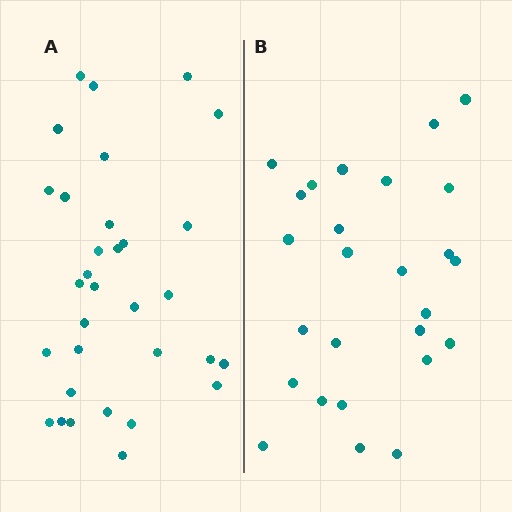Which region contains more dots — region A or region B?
Region A (the left region) has more dots.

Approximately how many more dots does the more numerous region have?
Region A has about 6 more dots than region B.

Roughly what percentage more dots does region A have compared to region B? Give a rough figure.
About 25% more.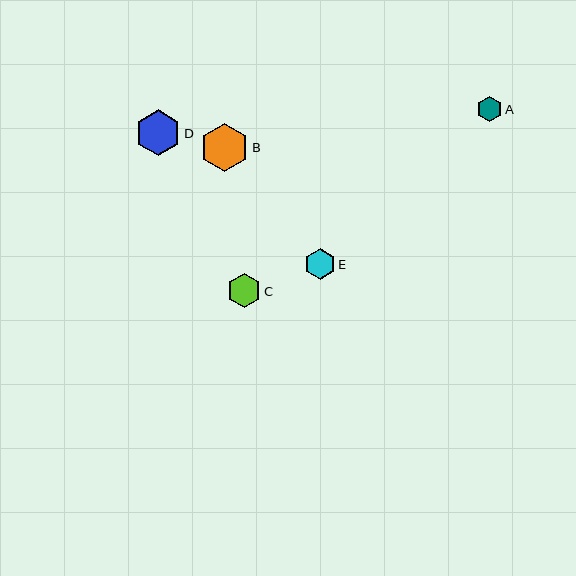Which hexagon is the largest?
Hexagon B is the largest with a size of approximately 48 pixels.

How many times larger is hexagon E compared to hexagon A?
Hexagon E is approximately 1.2 times the size of hexagon A.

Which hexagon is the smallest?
Hexagon A is the smallest with a size of approximately 25 pixels.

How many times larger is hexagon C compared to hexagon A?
Hexagon C is approximately 1.4 times the size of hexagon A.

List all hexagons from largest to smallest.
From largest to smallest: B, D, C, E, A.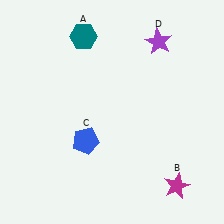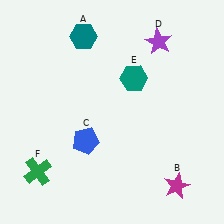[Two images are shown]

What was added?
A teal hexagon (E), a green cross (F) were added in Image 2.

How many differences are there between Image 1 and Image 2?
There are 2 differences between the two images.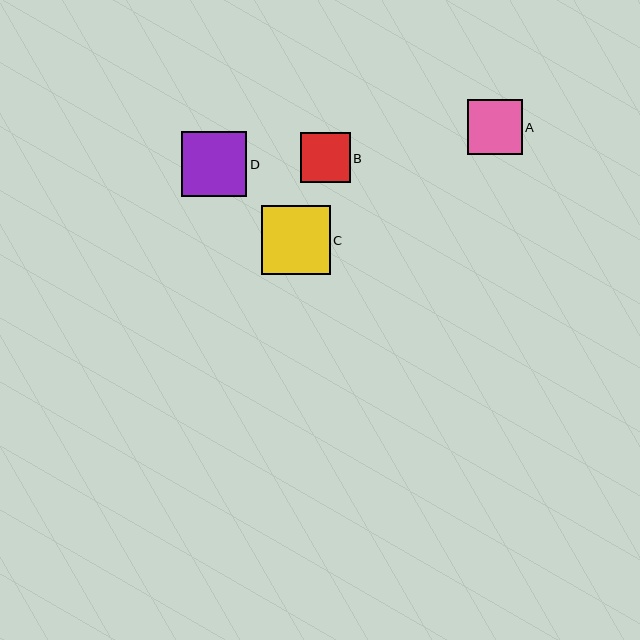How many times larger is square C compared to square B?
Square C is approximately 1.4 times the size of square B.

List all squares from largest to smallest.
From largest to smallest: C, D, A, B.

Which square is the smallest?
Square B is the smallest with a size of approximately 50 pixels.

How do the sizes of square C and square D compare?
Square C and square D are approximately the same size.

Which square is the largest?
Square C is the largest with a size of approximately 69 pixels.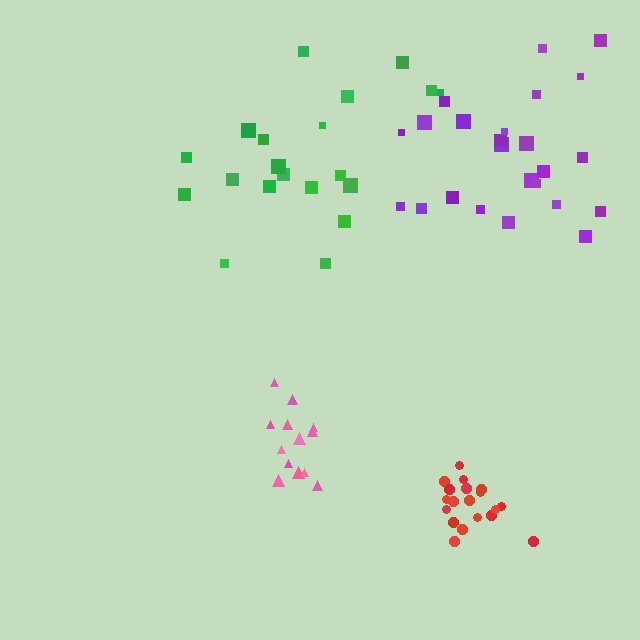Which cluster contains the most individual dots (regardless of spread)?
Purple (24).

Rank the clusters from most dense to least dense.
red, pink, purple, green.